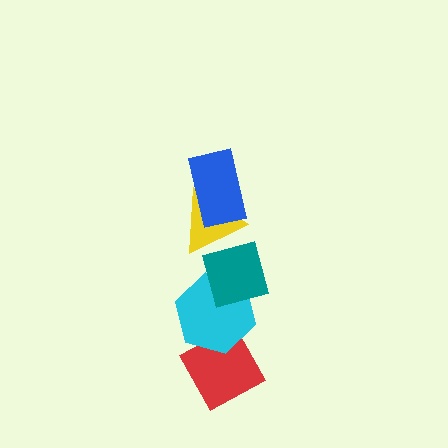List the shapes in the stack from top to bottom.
From top to bottom: the blue rectangle, the yellow triangle, the teal square, the cyan hexagon, the red diamond.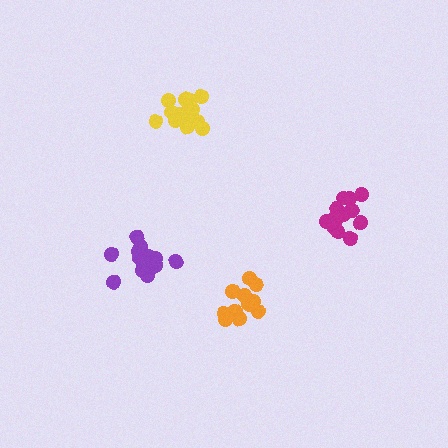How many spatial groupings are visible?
There are 4 spatial groupings.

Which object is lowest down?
The orange cluster is bottommost.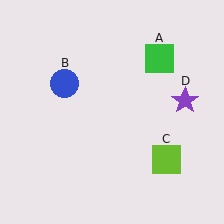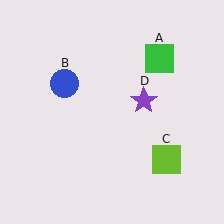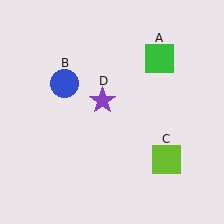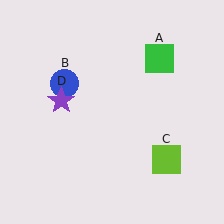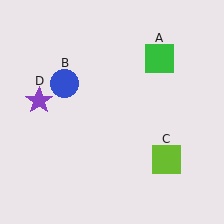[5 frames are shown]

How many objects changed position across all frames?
1 object changed position: purple star (object D).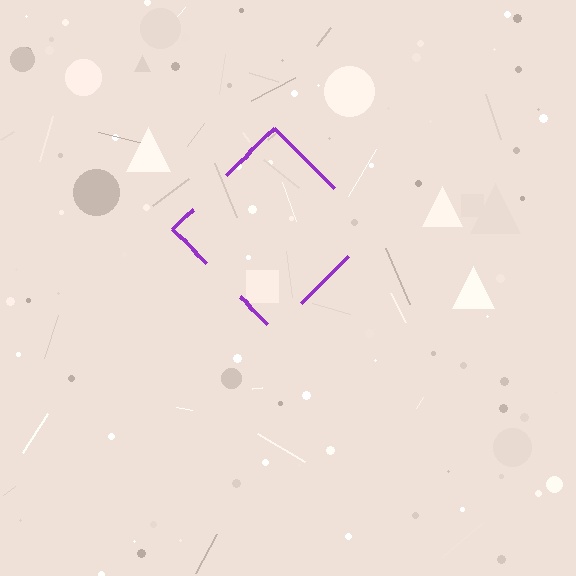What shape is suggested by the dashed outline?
The dashed outline suggests a diamond.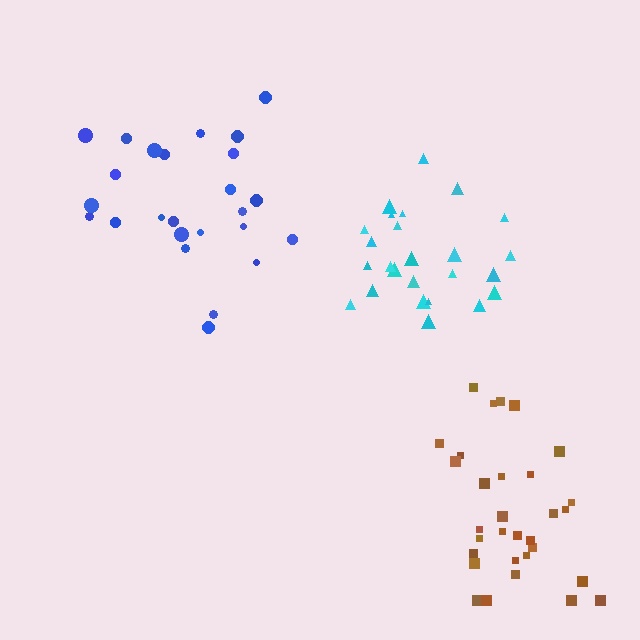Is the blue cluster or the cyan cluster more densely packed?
Cyan.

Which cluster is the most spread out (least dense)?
Blue.